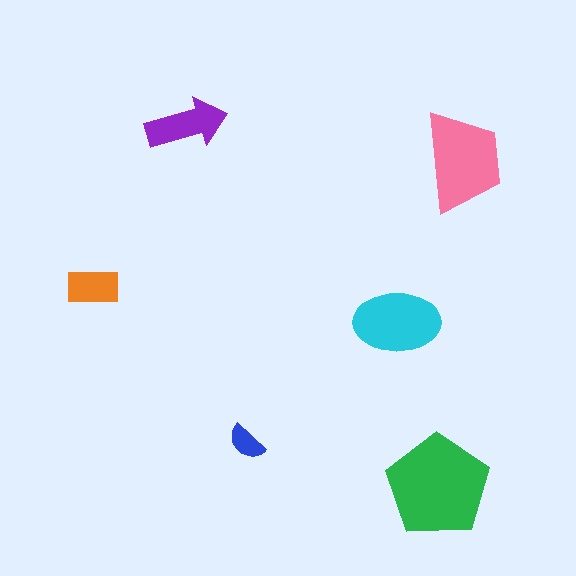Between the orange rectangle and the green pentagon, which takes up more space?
The green pentagon.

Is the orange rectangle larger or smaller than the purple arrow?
Smaller.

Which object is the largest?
The green pentagon.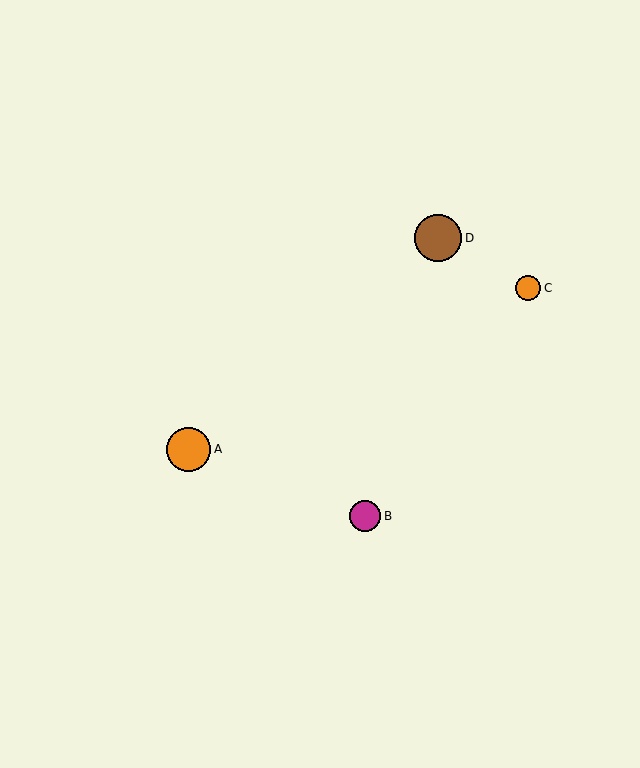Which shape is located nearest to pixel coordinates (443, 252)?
The brown circle (labeled D) at (438, 238) is nearest to that location.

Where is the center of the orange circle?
The center of the orange circle is at (528, 288).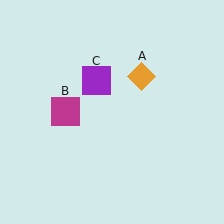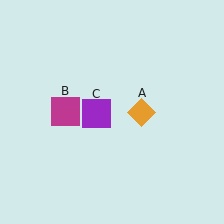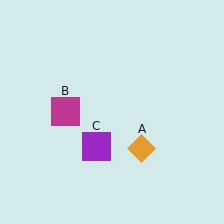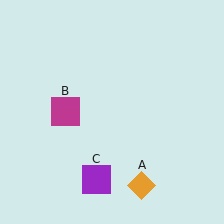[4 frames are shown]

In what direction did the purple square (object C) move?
The purple square (object C) moved down.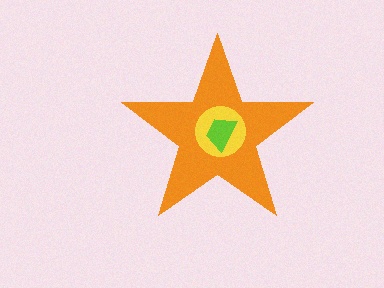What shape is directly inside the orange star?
The yellow circle.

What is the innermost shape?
The lime trapezoid.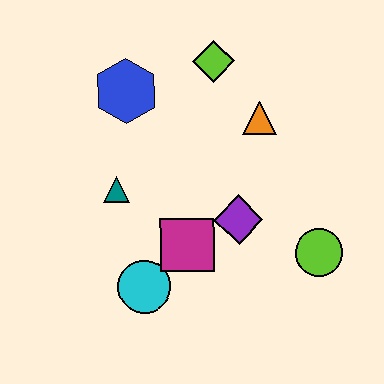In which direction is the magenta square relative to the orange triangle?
The magenta square is below the orange triangle.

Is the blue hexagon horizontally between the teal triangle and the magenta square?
Yes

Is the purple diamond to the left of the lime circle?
Yes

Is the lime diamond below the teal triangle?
No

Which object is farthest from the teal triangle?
The lime circle is farthest from the teal triangle.